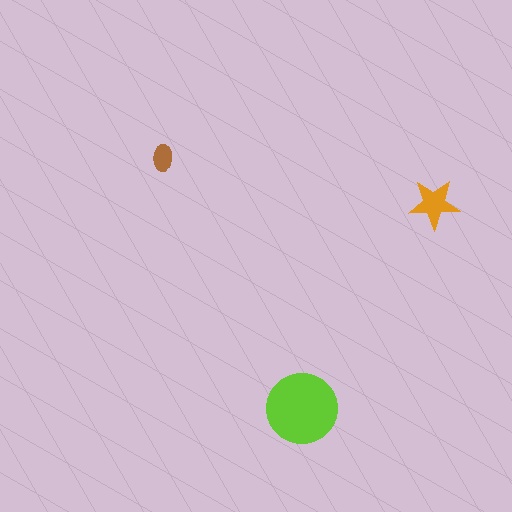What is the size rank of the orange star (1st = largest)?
2nd.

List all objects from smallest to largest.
The brown ellipse, the orange star, the lime circle.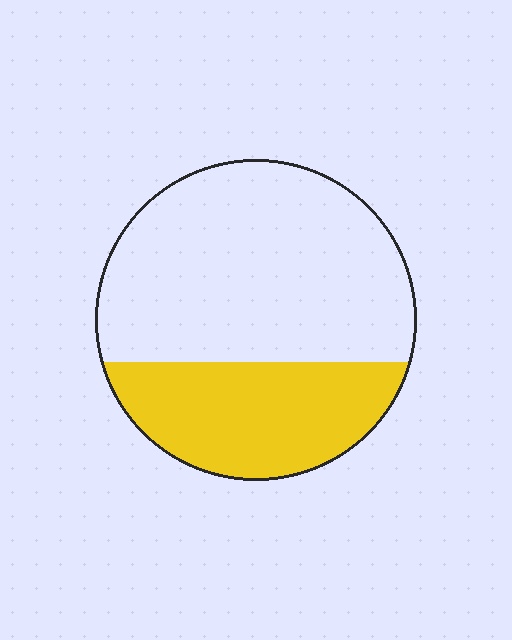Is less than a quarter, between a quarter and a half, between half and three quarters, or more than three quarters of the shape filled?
Between a quarter and a half.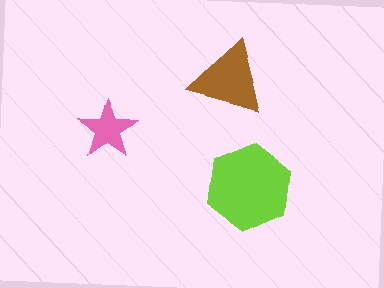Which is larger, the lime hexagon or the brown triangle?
The lime hexagon.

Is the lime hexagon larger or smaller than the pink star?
Larger.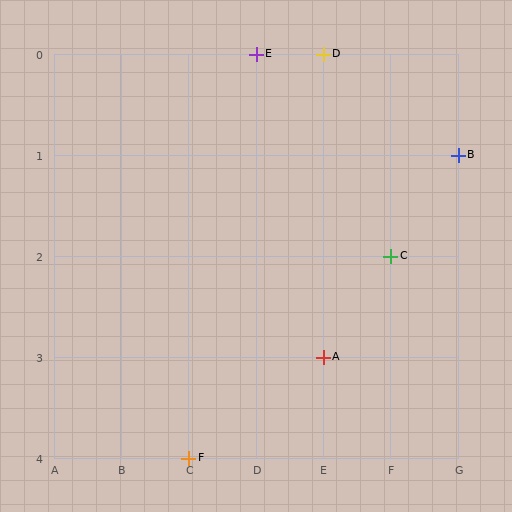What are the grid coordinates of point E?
Point E is at grid coordinates (D, 0).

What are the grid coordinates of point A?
Point A is at grid coordinates (E, 3).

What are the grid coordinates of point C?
Point C is at grid coordinates (F, 2).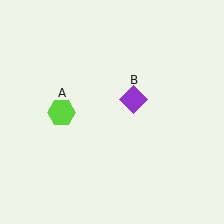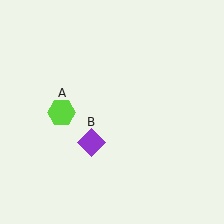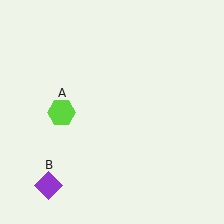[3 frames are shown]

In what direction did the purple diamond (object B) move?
The purple diamond (object B) moved down and to the left.